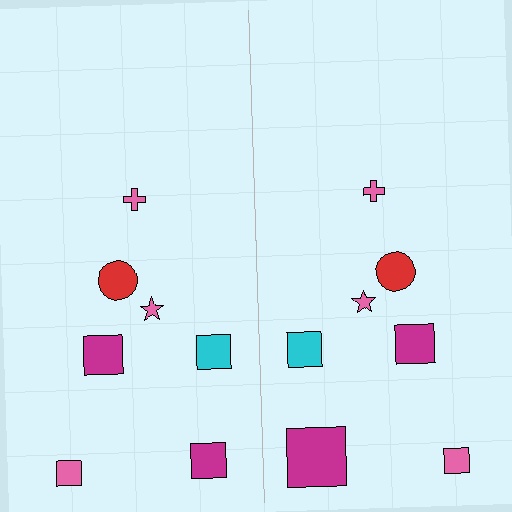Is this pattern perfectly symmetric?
No, the pattern is not perfectly symmetric. The magenta square on the right side has a different size than its mirror counterpart.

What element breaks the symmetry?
The magenta square on the right side has a different size than its mirror counterpart.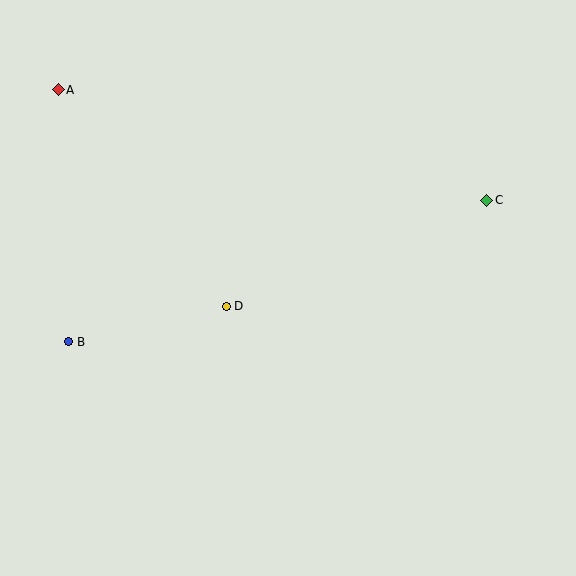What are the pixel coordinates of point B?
Point B is at (69, 341).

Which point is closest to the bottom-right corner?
Point C is closest to the bottom-right corner.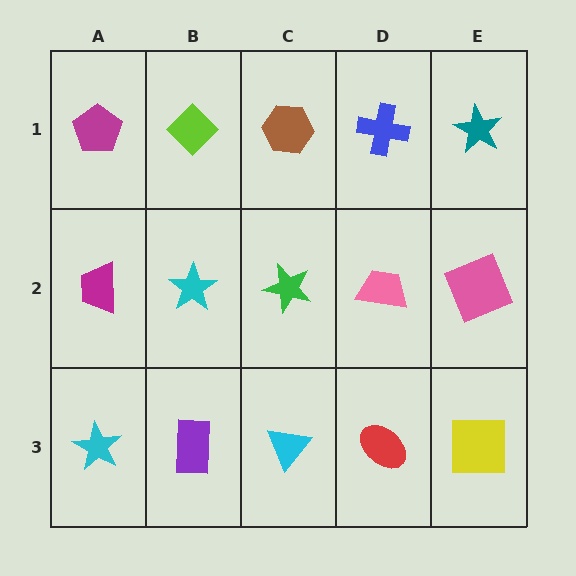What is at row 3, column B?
A purple rectangle.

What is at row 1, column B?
A lime diamond.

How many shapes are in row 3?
5 shapes.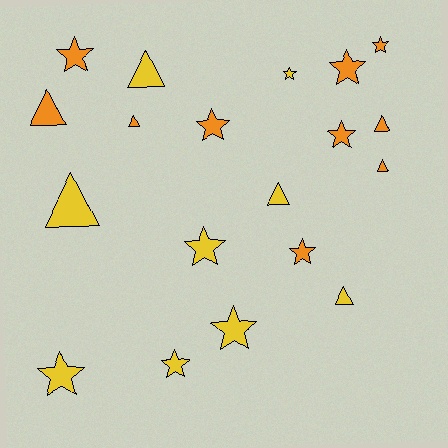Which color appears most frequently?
Orange, with 10 objects.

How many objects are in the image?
There are 19 objects.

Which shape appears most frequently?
Star, with 11 objects.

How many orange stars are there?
There are 6 orange stars.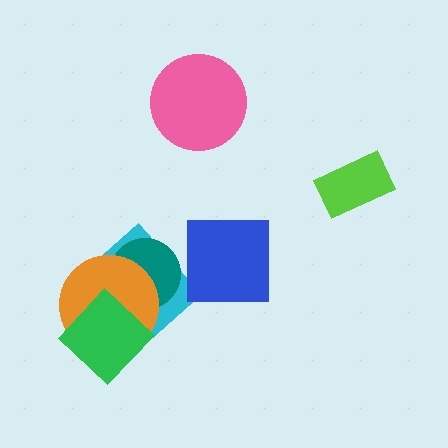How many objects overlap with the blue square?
0 objects overlap with the blue square.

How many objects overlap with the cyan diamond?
3 objects overlap with the cyan diamond.